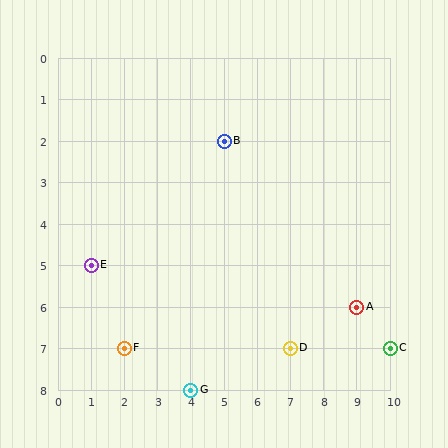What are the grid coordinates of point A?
Point A is at grid coordinates (9, 6).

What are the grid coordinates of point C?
Point C is at grid coordinates (10, 7).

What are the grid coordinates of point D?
Point D is at grid coordinates (7, 7).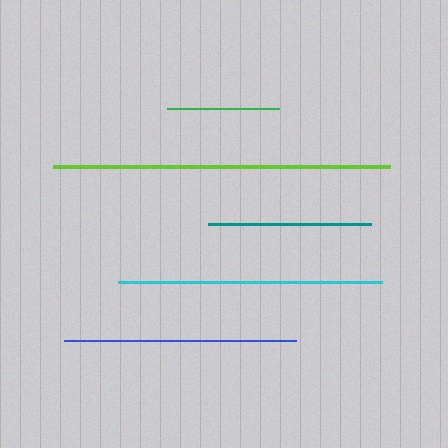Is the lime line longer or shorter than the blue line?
The lime line is longer than the blue line.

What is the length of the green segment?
The green segment is approximately 112 pixels long.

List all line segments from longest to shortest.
From longest to shortest: lime, cyan, blue, teal, green.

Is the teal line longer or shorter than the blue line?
The blue line is longer than the teal line.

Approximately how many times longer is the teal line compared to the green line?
The teal line is approximately 1.4 times the length of the green line.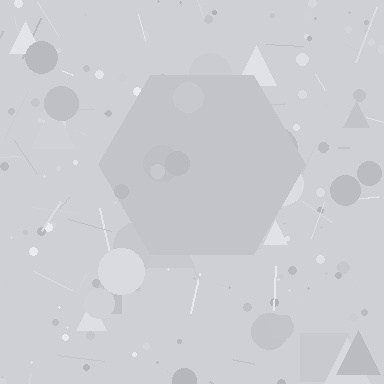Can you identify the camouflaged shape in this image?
The camouflaged shape is a hexagon.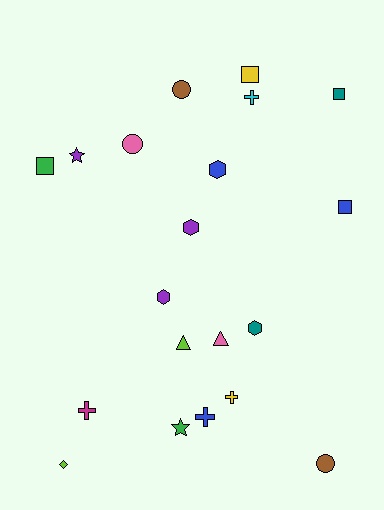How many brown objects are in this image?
There are 2 brown objects.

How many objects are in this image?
There are 20 objects.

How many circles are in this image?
There are 3 circles.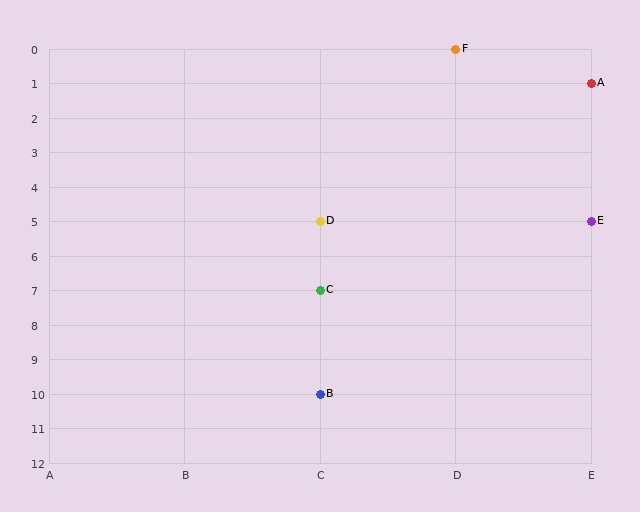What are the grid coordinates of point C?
Point C is at grid coordinates (C, 7).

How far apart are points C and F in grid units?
Points C and F are 1 column and 7 rows apart (about 7.1 grid units diagonally).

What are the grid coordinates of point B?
Point B is at grid coordinates (C, 10).